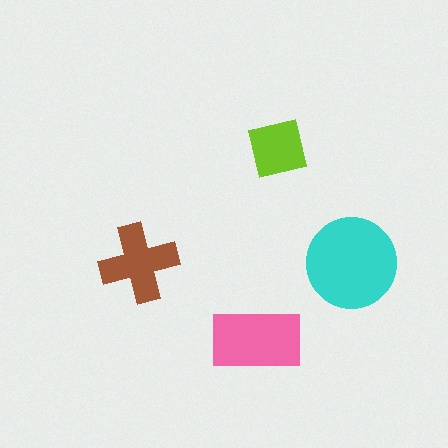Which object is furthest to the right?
The cyan circle is rightmost.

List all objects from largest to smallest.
The cyan circle, the pink rectangle, the brown cross, the lime square.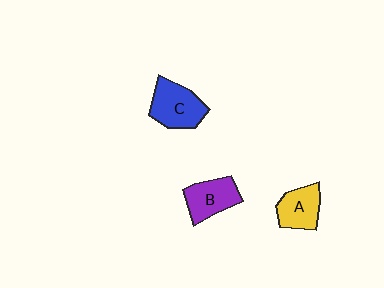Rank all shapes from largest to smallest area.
From largest to smallest: C (blue), B (purple), A (yellow).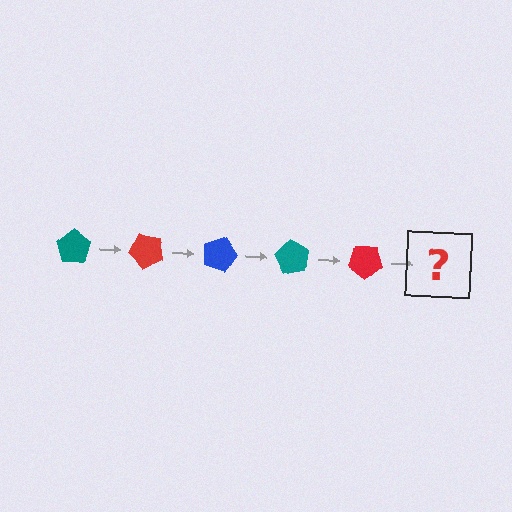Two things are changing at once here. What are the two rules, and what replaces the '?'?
The two rules are that it rotates 45 degrees each step and the color cycles through teal, red, and blue. The '?' should be a blue pentagon, rotated 225 degrees from the start.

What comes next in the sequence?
The next element should be a blue pentagon, rotated 225 degrees from the start.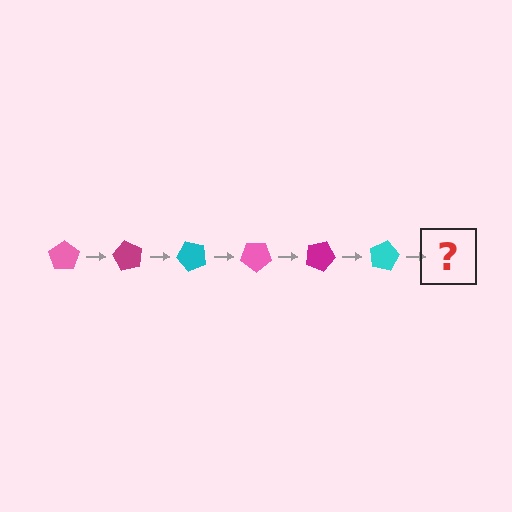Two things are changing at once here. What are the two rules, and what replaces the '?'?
The two rules are that it rotates 60 degrees each step and the color cycles through pink, magenta, and cyan. The '?' should be a pink pentagon, rotated 360 degrees from the start.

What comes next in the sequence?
The next element should be a pink pentagon, rotated 360 degrees from the start.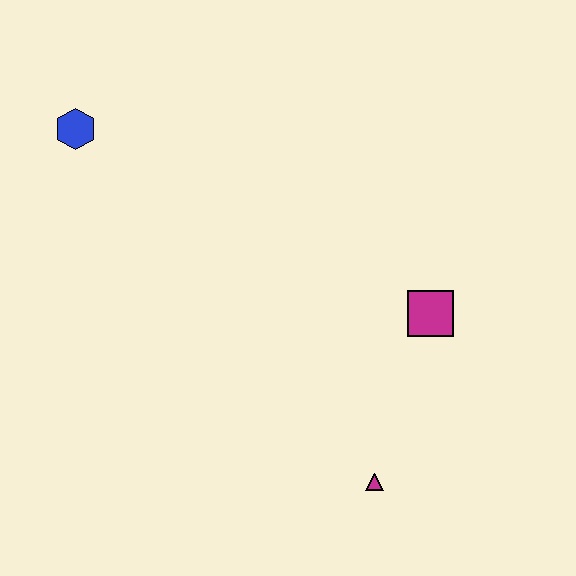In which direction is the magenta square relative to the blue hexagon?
The magenta square is to the right of the blue hexagon.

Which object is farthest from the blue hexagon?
The magenta triangle is farthest from the blue hexagon.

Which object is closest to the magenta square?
The magenta triangle is closest to the magenta square.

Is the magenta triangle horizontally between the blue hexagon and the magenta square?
Yes